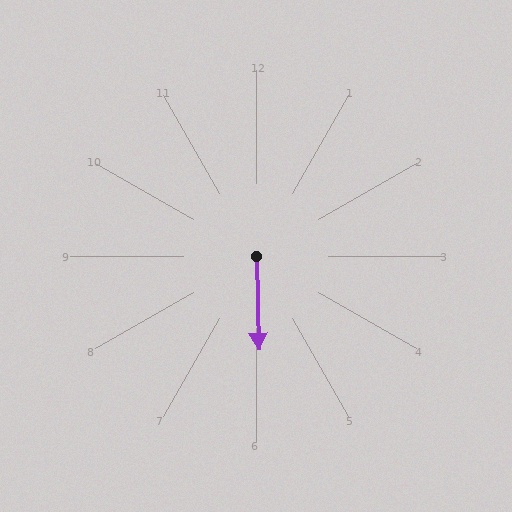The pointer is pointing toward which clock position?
Roughly 6 o'clock.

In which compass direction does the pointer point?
South.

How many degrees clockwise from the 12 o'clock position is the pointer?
Approximately 178 degrees.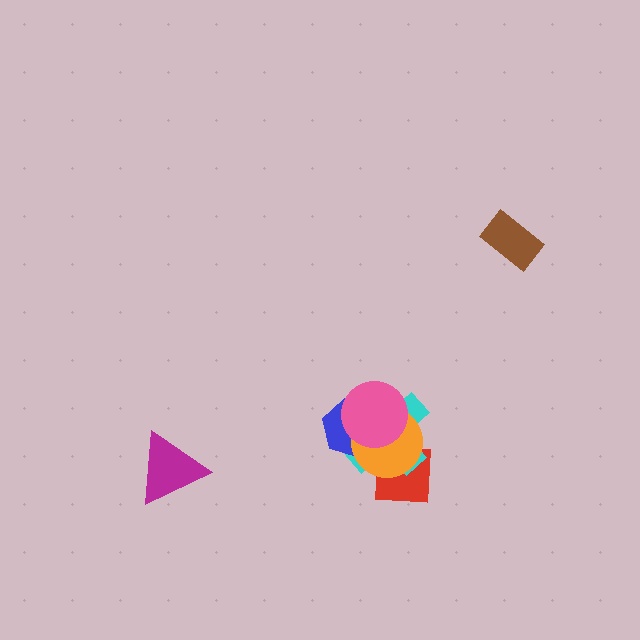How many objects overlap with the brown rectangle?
0 objects overlap with the brown rectangle.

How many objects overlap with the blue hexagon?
3 objects overlap with the blue hexagon.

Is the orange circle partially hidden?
Yes, it is partially covered by another shape.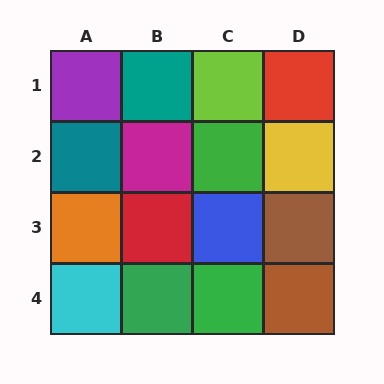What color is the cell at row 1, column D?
Red.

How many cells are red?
2 cells are red.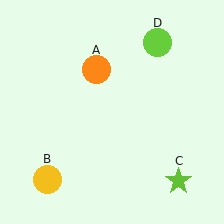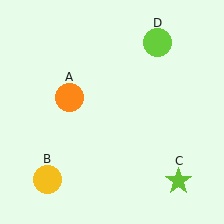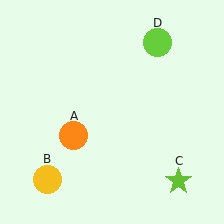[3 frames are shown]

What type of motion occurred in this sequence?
The orange circle (object A) rotated counterclockwise around the center of the scene.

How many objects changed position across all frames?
1 object changed position: orange circle (object A).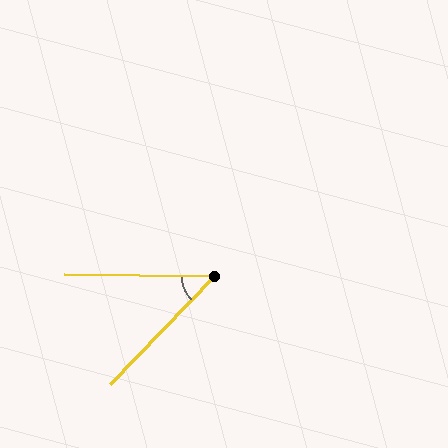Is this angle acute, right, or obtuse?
It is acute.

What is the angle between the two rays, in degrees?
Approximately 46 degrees.